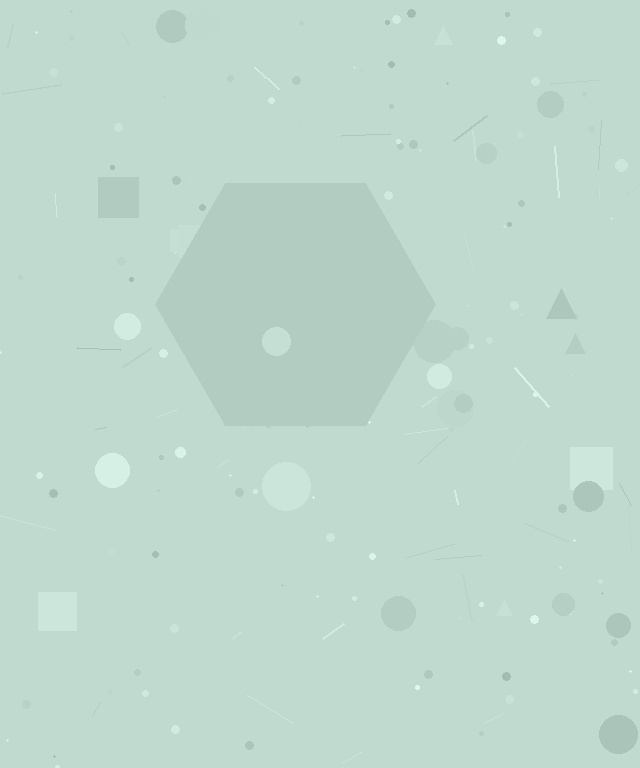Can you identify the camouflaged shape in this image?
The camouflaged shape is a hexagon.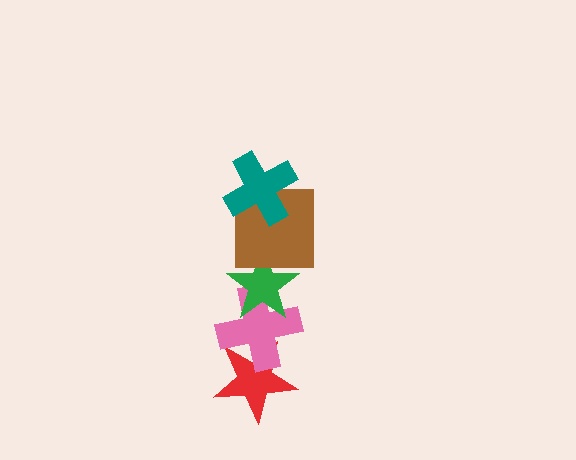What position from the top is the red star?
The red star is 5th from the top.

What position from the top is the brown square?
The brown square is 2nd from the top.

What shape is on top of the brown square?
The teal cross is on top of the brown square.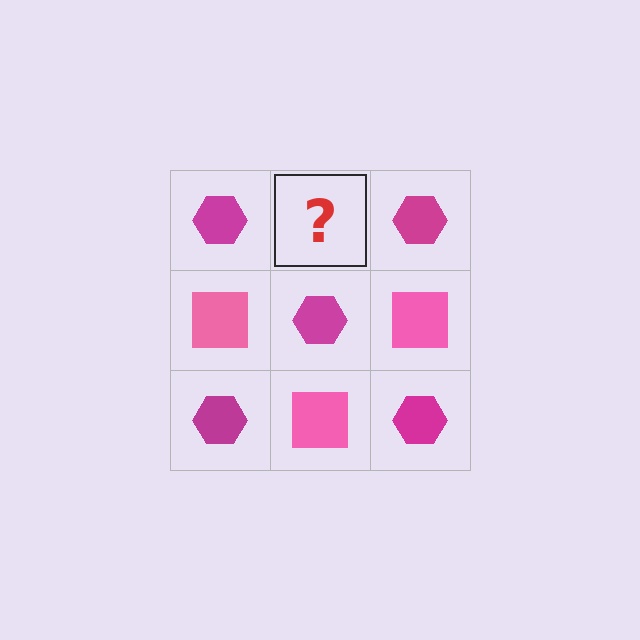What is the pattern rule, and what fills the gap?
The rule is that it alternates magenta hexagon and pink square in a checkerboard pattern. The gap should be filled with a pink square.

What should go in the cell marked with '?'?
The missing cell should contain a pink square.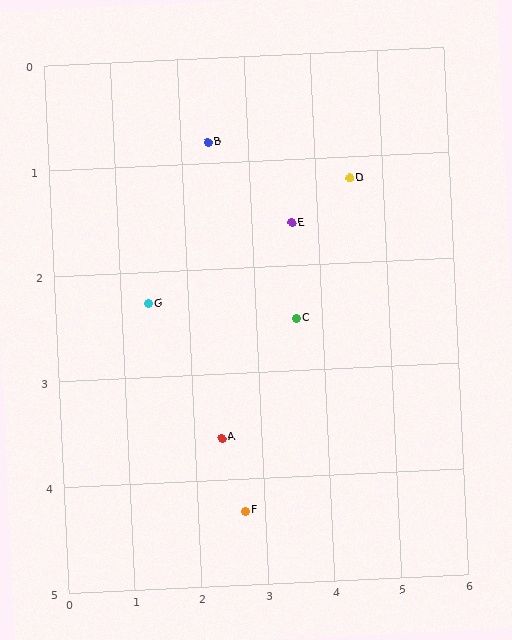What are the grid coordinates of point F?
Point F is at approximately (2.7, 4.3).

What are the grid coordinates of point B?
Point B is at approximately (2.4, 0.8).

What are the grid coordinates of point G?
Point G is at approximately (1.4, 2.3).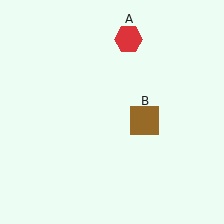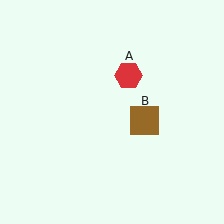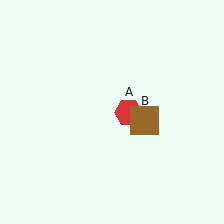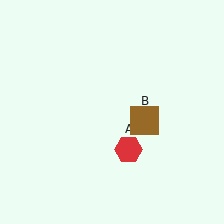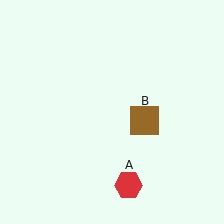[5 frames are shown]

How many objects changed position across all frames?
1 object changed position: red hexagon (object A).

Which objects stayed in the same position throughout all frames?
Brown square (object B) remained stationary.